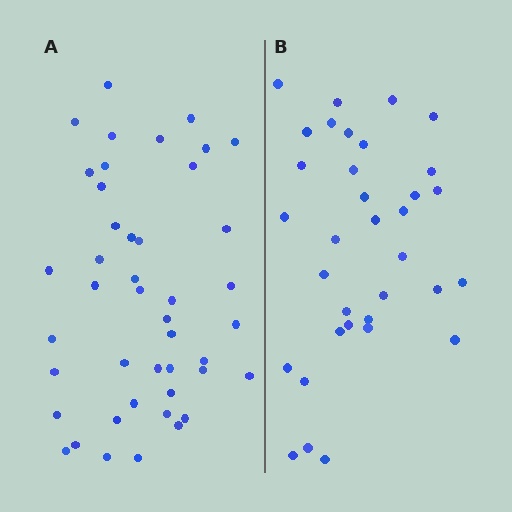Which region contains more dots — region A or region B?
Region A (the left region) has more dots.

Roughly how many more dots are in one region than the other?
Region A has roughly 10 or so more dots than region B.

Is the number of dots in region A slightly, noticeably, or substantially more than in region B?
Region A has noticeably more, but not dramatically so. The ratio is roughly 1.3 to 1.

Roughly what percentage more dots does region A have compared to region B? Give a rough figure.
About 30% more.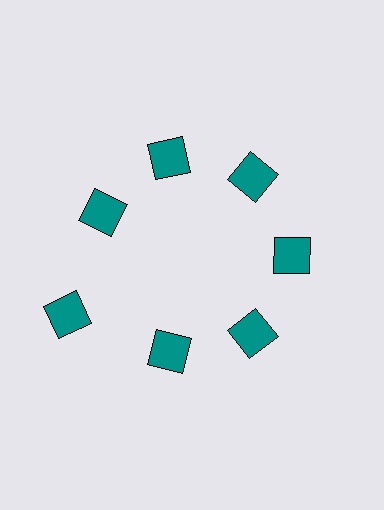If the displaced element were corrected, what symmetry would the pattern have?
It would have 7-fold rotational symmetry — the pattern would map onto itself every 51 degrees.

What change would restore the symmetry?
The symmetry would be restored by moving it inward, back onto the ring so that all 7 squares sit at equal angles and equal distance from the center.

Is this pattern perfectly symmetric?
No. The 7 teal squares are arranged in a ring, but one element near the 8 o'clock position is pushed outward from the center, breaking the 7-fold rotational symmetry.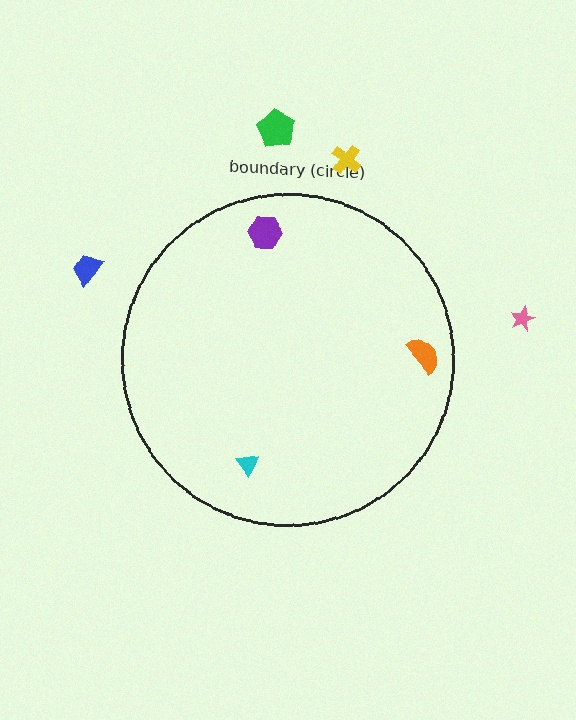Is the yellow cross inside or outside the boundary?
Outside.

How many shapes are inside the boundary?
3 inside, 4 outside.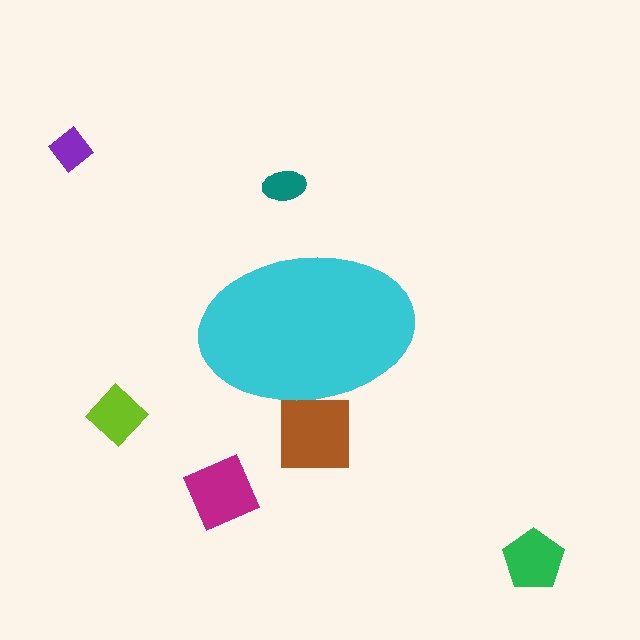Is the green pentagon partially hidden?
No, the green pentagon is fully visible.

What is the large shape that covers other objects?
A cyan ellipse.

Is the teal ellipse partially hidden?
No, the teal ellipse is fully visible.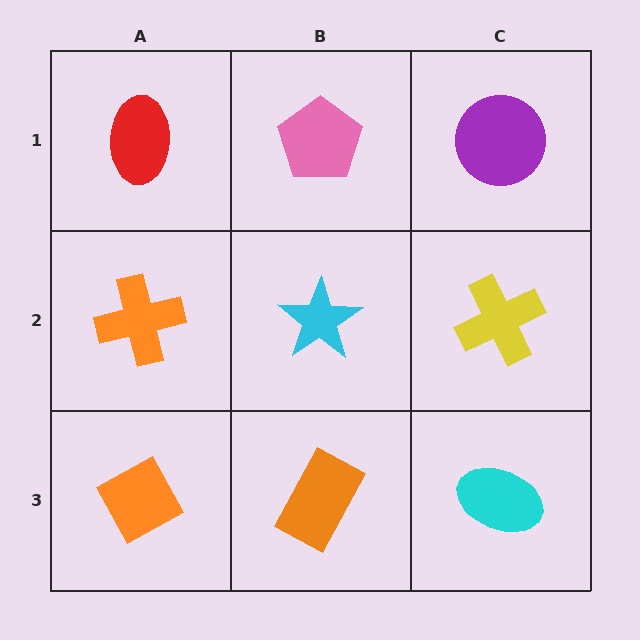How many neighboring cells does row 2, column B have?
4.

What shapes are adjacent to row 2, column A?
A red ellipse (row 1, column A), an orange diamond (row 3, column A), a cyan star (row 2, column B).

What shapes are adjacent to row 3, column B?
A cyan star (row 2, column B), an orange diamond (row 3, column A), a cyan ellipse (row 3, column C).